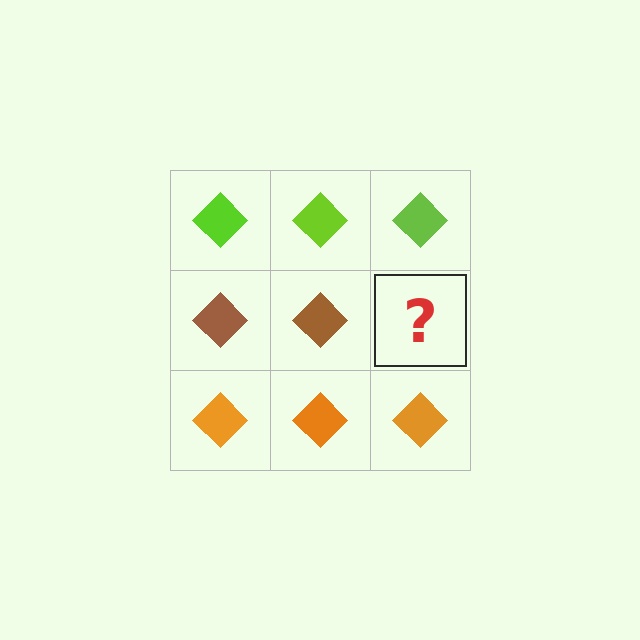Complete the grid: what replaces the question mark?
The question mark should be replaced with a brown diamond.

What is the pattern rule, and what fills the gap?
The rule is that each row has a consistent color. The gap should be filled with a brown diamond.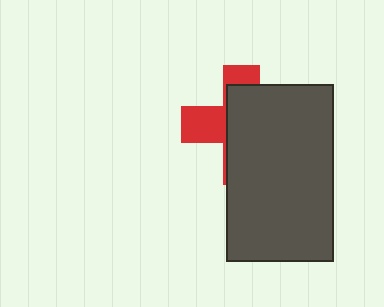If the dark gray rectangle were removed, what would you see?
You would see the complete red cross.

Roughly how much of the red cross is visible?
A small part of it is visible (roughly 33%).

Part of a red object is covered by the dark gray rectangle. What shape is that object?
It is a cross.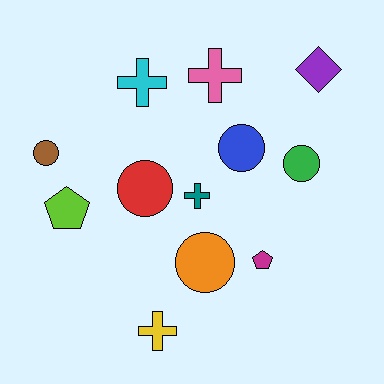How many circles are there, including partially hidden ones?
There are 5 circles.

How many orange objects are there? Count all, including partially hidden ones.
There is 1 orange object.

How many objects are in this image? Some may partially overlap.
There are 12 objects.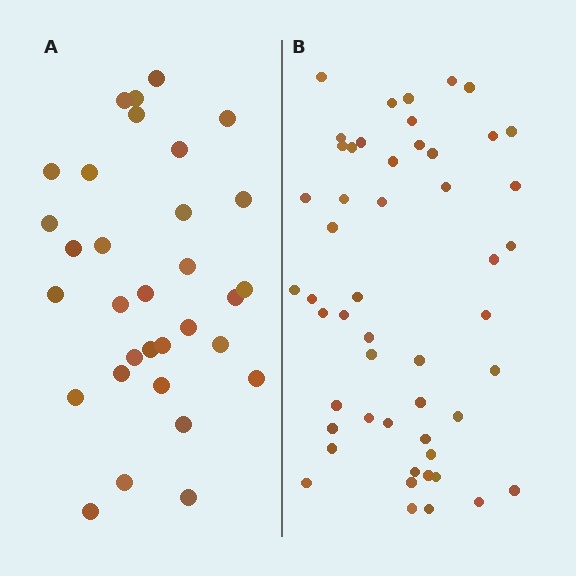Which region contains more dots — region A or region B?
Region B (the right region) has more dots.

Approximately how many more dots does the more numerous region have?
Region B has approximately 20 more dots than region A.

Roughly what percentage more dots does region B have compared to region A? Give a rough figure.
About 60% more.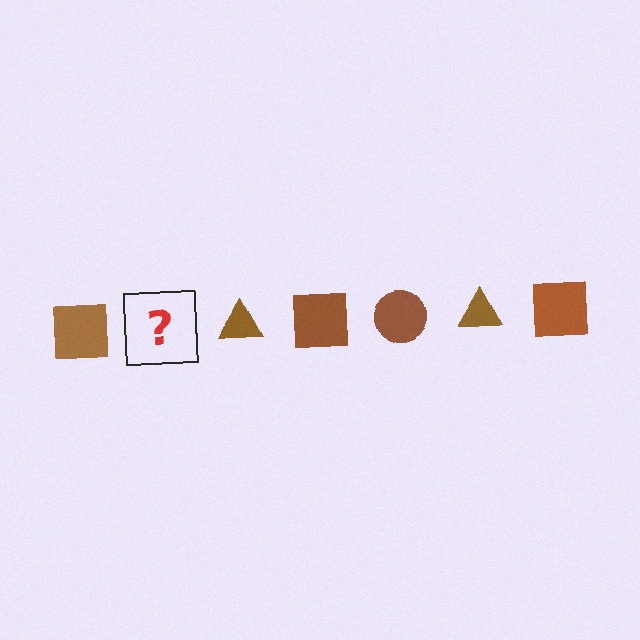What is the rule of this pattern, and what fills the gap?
The rule is that the pattern cycles through square, circle, triangle shapes in brown. The gap should be filled with a brown circle.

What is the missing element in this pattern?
The missing element is a brown circle.